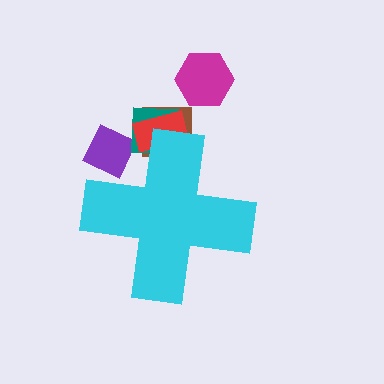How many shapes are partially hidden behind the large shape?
4 shapes are partially hidden.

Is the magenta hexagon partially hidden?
No, the magenta hexagon is fully visible.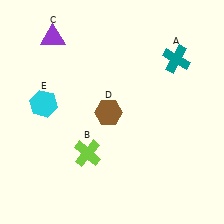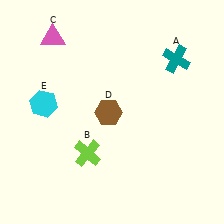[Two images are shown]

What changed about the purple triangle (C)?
In Image 1, C is purple. In Image 2, it changed to pink.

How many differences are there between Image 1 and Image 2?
There is 1 difference between the two images.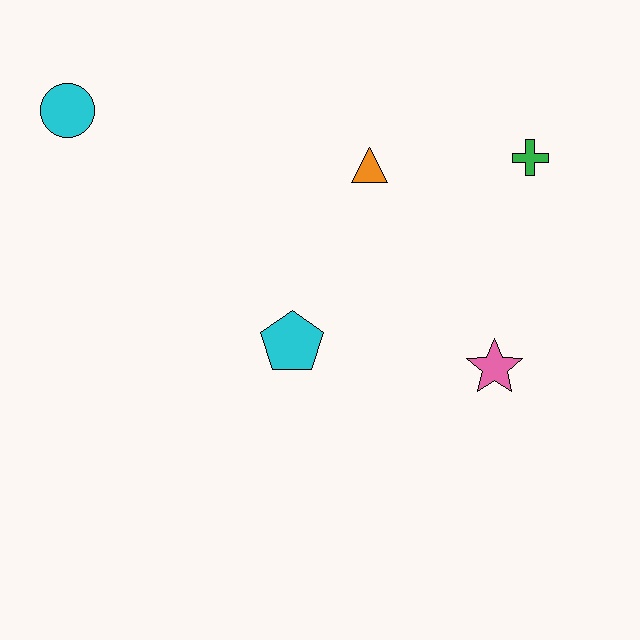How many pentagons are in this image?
There is 1 pentagon.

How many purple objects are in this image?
There are no purple objects.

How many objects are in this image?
There are 5 objects.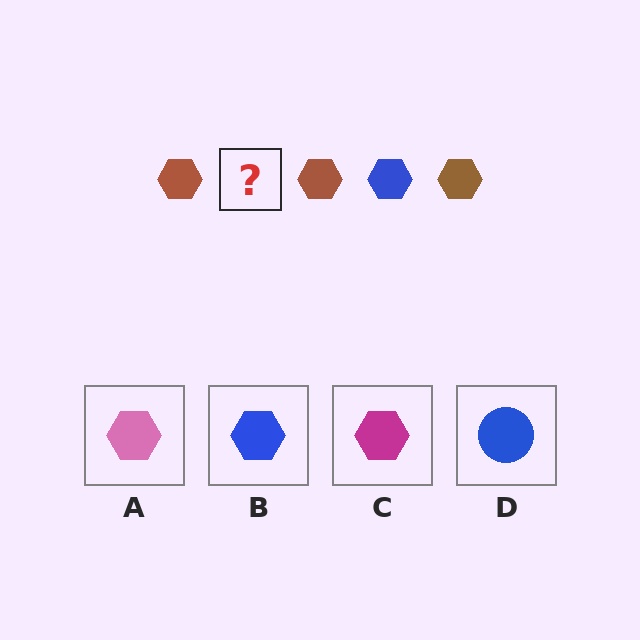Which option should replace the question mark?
Option B.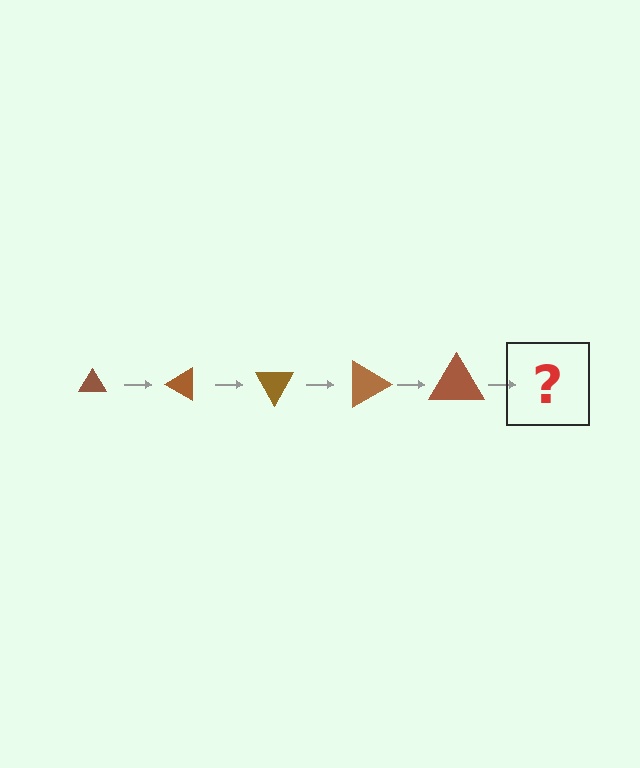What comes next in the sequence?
The next element should be a triangle, larger than the previous one and rotated 150 degrees from the start.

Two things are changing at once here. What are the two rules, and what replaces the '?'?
The two rules are that the triangle grows larger each step and it rotates 30 degrees each step. The '?' should be a triangle, larger than the previous one and rotated 150 degrees from the start.